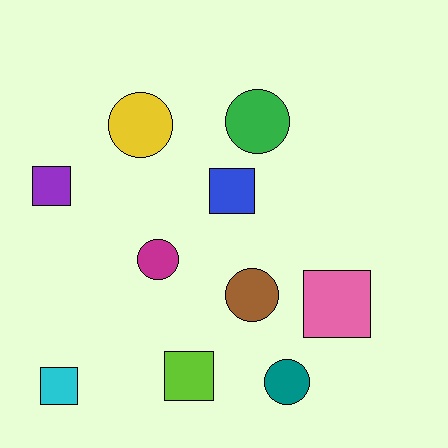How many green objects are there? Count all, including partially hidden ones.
There is 1 green object.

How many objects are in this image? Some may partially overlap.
There are 10 objects.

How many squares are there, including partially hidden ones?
There are 5 squares.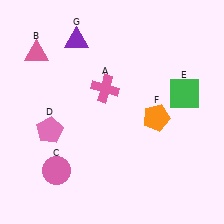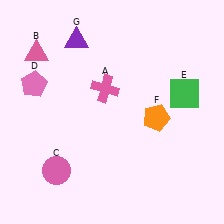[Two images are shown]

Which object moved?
The pink pentagon (D) moved up.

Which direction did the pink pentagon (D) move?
The pink pentagon (D) moved up.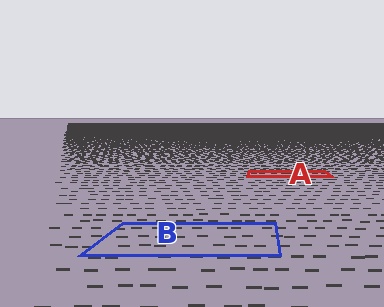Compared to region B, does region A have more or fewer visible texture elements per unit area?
Region A has more texture elements per unit area — they are packed more densely because it is farther away.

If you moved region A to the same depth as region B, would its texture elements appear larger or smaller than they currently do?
They would appear larger. At a closer depth, the same texture elements are projected at a bigger on-screen size.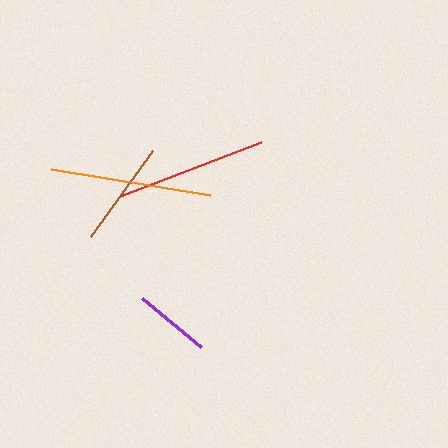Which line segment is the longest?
The orange line is the longest at approximately 161 pixels.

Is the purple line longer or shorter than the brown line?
The brown line is longer than the purple line.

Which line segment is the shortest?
The purple line is the shortest at approximately 77 pixels.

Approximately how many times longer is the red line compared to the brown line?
The red line is approximately 1.4 times the length of the brown line.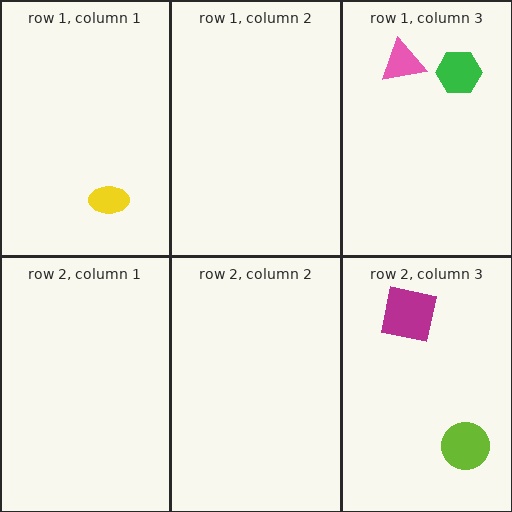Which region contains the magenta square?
The row 2, column 3 region.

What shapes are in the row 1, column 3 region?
The pink triangle, the green hexagon.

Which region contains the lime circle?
The row 2, column 3 region.